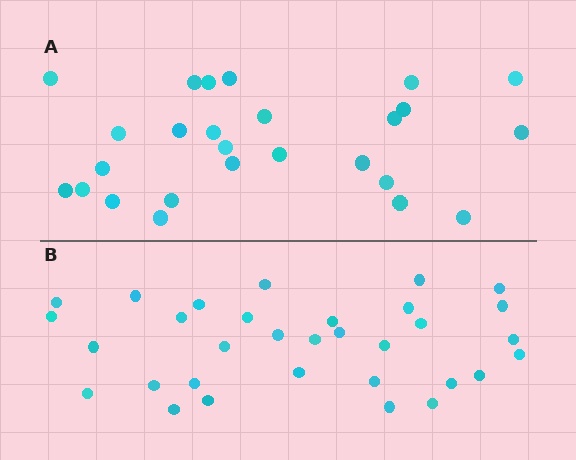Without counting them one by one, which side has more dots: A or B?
Region B (the bottom region) has more dots.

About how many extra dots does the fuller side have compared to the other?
Region B has about 6 more dots than region A.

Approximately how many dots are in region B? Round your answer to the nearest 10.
About 30 dots. (The exact count is 32, which rounds to 30.)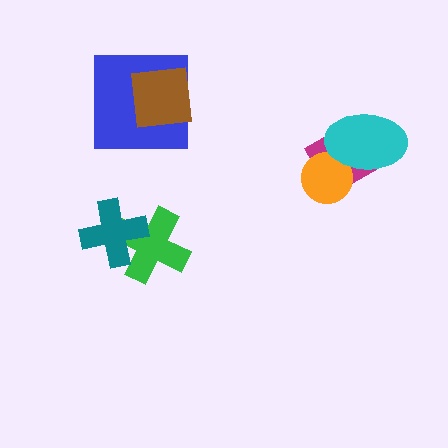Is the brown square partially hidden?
No, no other shape covers it.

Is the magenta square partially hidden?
Yes, it is partially covered by another shape.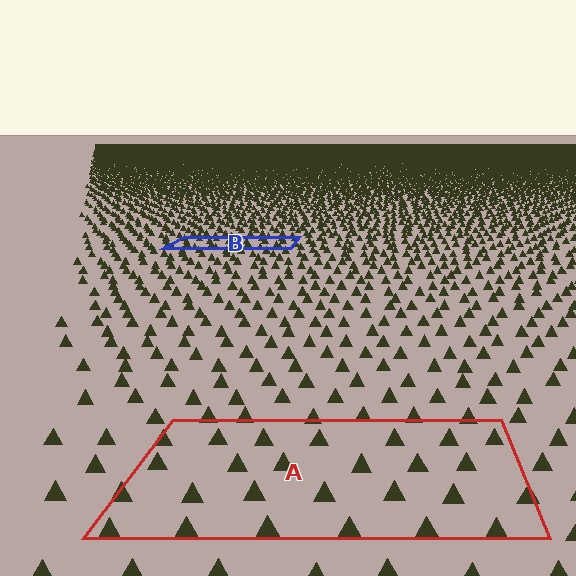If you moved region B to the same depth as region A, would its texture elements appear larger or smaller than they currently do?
They would appear larger. At a closer depth, the same texture elements are projected at a bigger on-screen size.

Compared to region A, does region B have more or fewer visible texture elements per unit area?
Region B has more texture elements per unit area — they are packed more densely because it is farther away.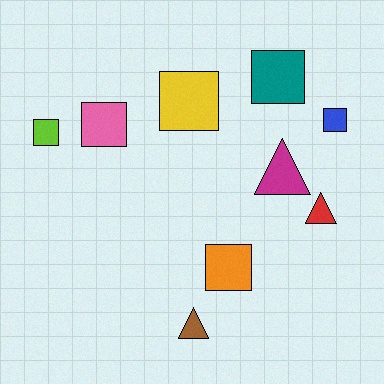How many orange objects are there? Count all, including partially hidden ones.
There is 1 orange object.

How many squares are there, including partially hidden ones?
There are 6 squares.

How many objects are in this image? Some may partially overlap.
There are 9 objects.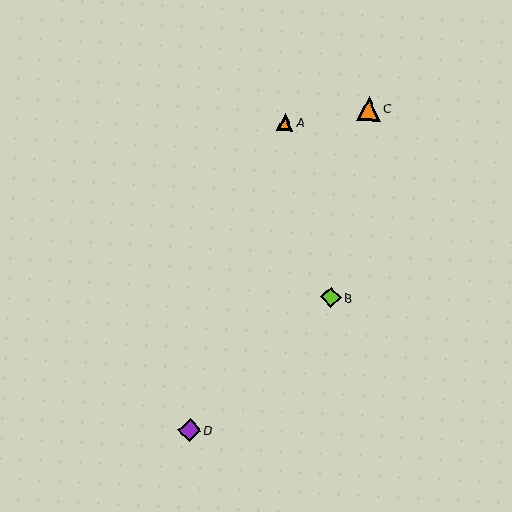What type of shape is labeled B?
Shape B is a lime diamond.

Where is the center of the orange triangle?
The center of the orange triangle is at (285, 122).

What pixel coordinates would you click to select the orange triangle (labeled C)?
Click at (369, 109) to select the orange triangle C.